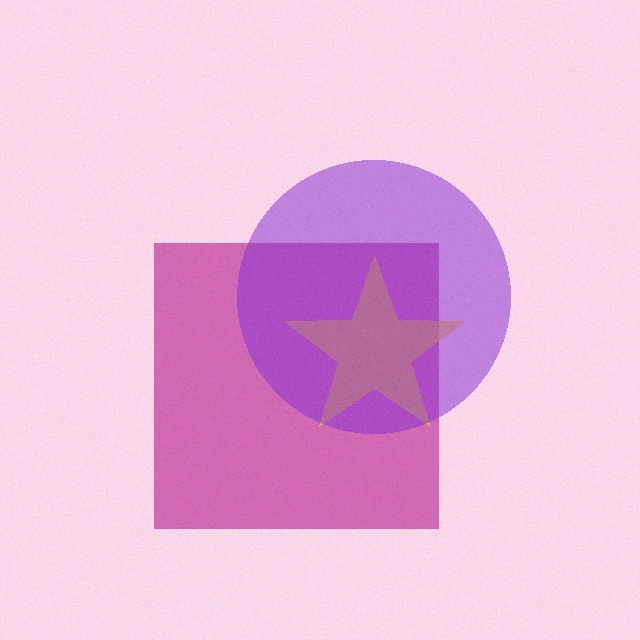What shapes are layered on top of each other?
The layered shapes are: a magenta square, a yellow star, a purple circle.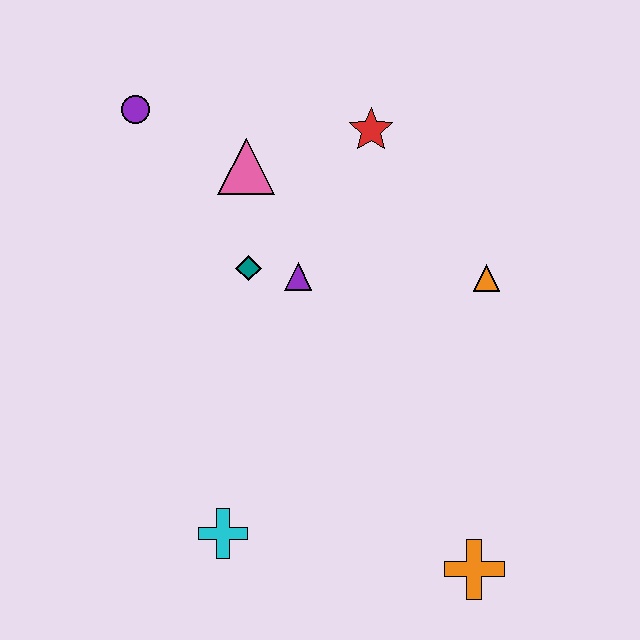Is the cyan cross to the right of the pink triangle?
No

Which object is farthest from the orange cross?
The purple circle is farthest from the orange cross.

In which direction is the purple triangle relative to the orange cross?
The purple triangle is above the orange cross.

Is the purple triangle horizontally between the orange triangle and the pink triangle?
Yes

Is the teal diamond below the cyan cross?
No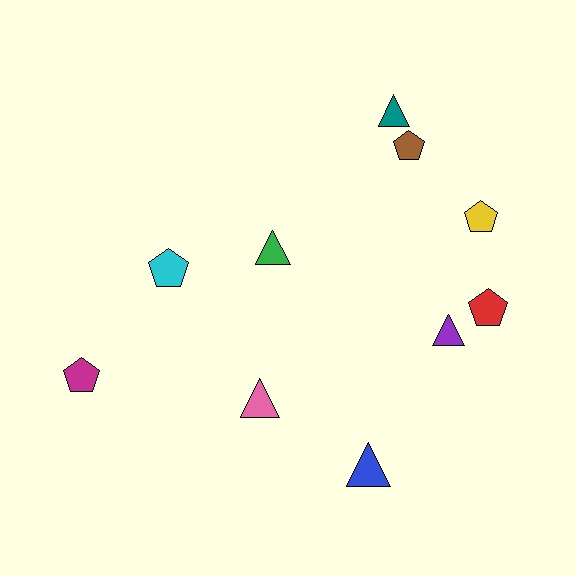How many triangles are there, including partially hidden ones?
There are 5 triangles.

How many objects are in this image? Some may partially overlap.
There are 10 objects.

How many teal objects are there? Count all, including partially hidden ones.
There is 1 teal object.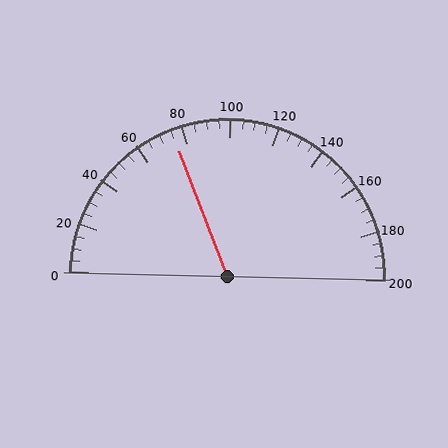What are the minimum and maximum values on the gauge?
The gauge ranges from 0 to 200.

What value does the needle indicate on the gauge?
The needle indicates approximately 75.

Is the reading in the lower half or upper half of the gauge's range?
The reading is in the lower half of the range (0 to 200).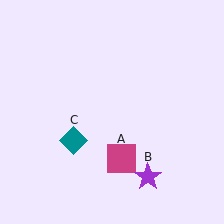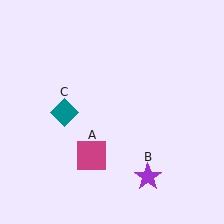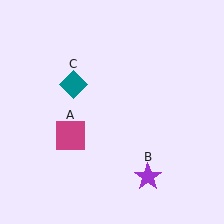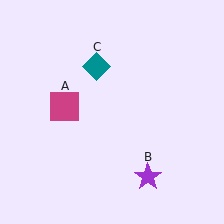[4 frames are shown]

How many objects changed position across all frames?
2 objects changed position: magenta square (object A), teal diamond (object C).